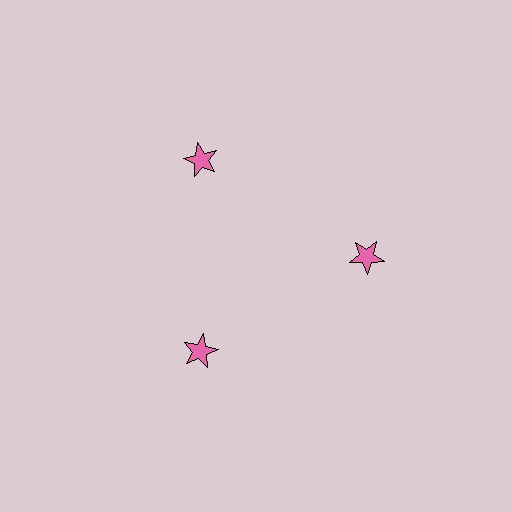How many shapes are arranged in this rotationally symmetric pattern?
There are 3 shapes, arranged in 3 groups of 1.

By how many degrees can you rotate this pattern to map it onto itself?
The pattern maps onto itself every 120 degrees of rotation.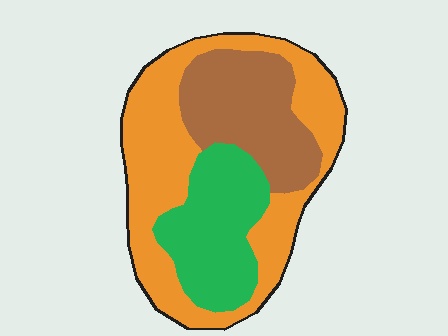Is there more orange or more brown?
Orange.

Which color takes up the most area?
Orange, at roughly 50%.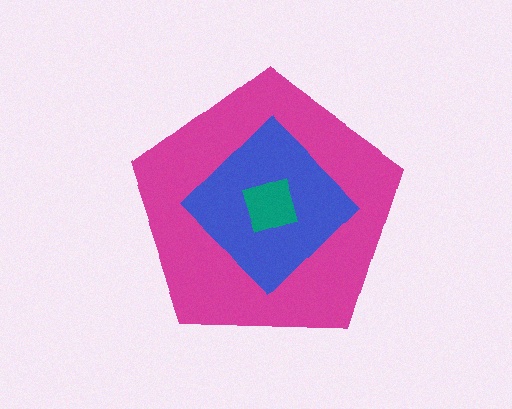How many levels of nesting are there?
3.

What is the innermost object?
The teal square.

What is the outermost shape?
The magenta pentagon.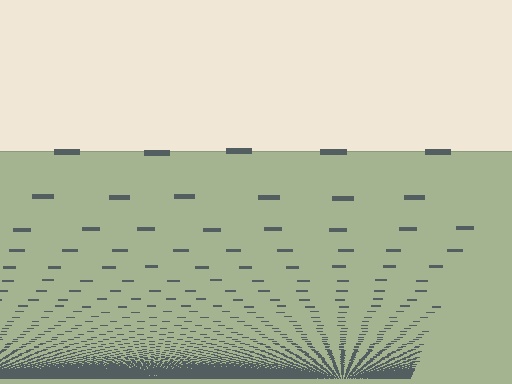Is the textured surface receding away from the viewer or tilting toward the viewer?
The surface appears to tilt toward the viewer. Texture elements get larger and sparser toward the top.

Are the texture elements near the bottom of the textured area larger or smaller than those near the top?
Smaller. The gradient is inverted — elements near the bottom are smaller and denser.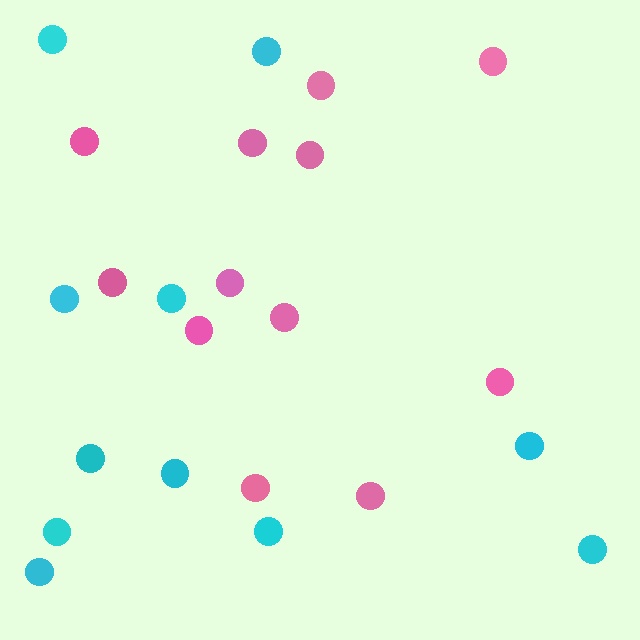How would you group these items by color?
There are 2 groups: one group of pink circles (12) and one group of cyan circles (11).